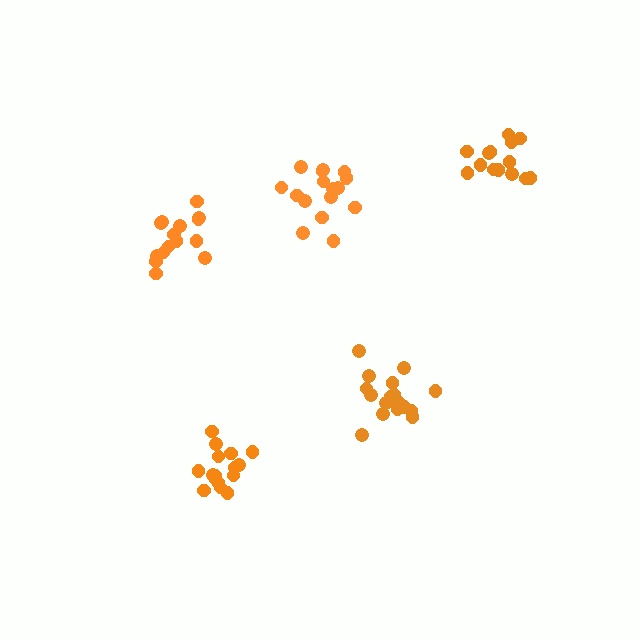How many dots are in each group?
Group 1: 15 dots, Group 2: 18 dots, Group 3: 16 dots, Group 4: 14 dots, Group 5: 16 dots (79 total).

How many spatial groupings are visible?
There are 5 spatial groupings.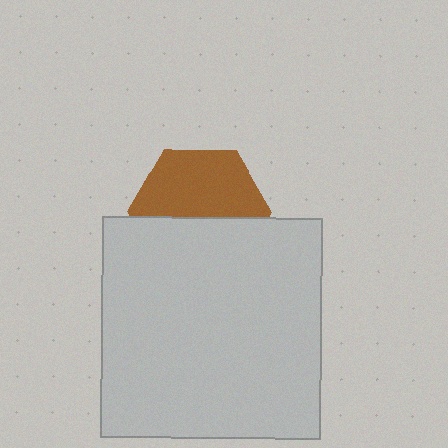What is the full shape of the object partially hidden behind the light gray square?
The partially hidden object is a brown hexagon.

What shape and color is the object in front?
The object in front is a light gray square.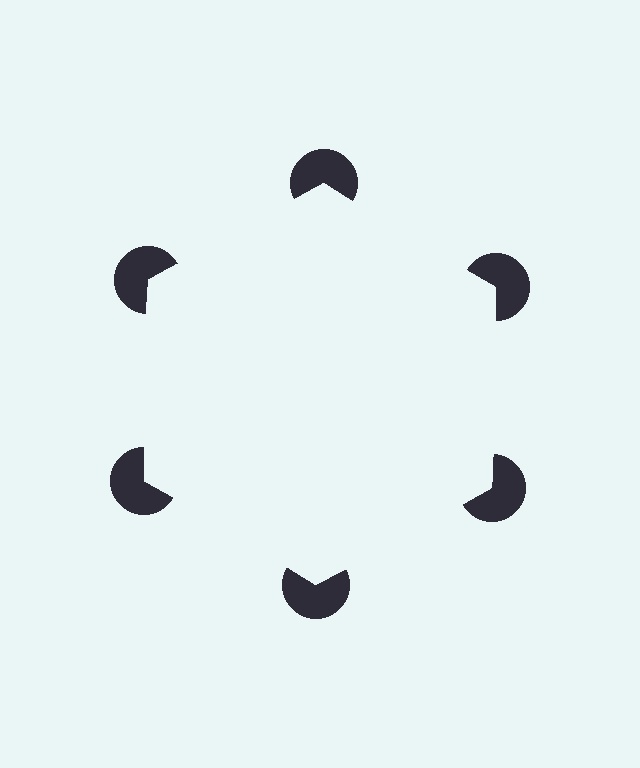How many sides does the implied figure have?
6 sides.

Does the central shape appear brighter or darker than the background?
It typically appears slightly brighter than the background, even though no actual brightness change is drawn.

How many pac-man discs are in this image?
There are 6 — one at each vertex of the illusory hexagon.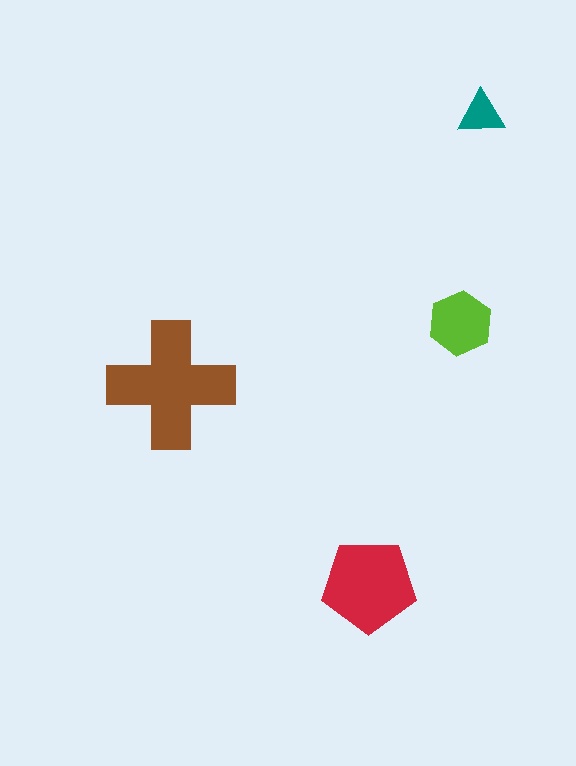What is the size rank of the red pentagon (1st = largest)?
2nd.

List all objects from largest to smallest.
The brown cross, the red pentagon, the lime hexagon, the teal triangle.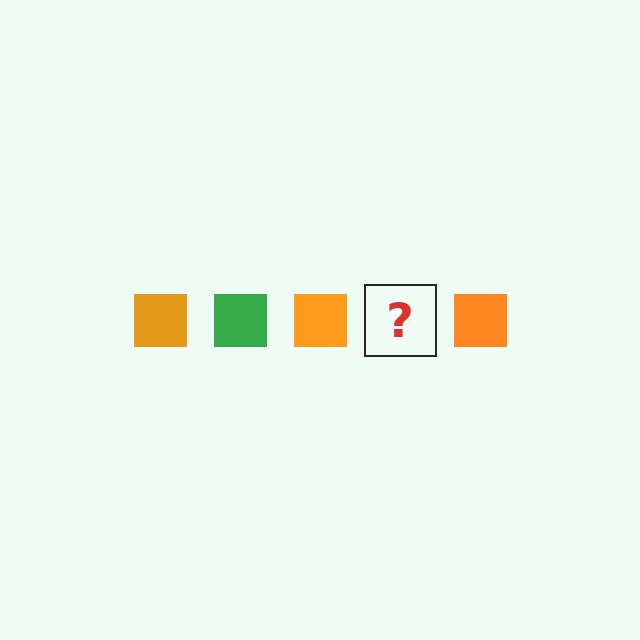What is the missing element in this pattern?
The missing element is a green square.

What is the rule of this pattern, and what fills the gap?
The rule is that the pattern cycles through orange, green squares. The gap should be filled with a green square.